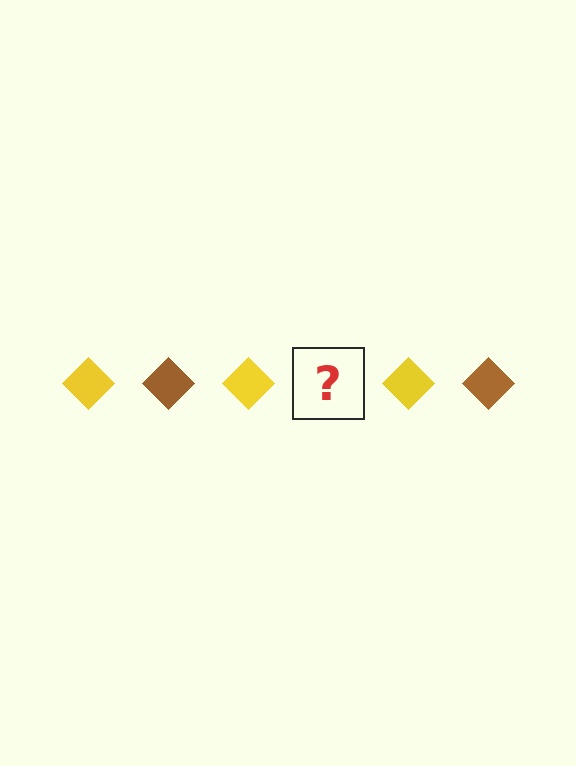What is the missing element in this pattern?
The missing element is a brown diamond.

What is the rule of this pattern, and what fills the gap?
The rule is that the pattern cycles through yellow, brown diamonds. The gap should be filled with a brown diamond.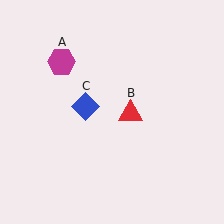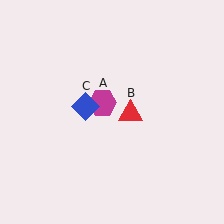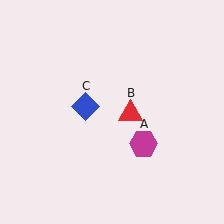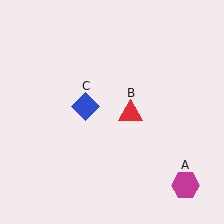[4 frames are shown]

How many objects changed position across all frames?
1 object changed position: magenta hexagon (object A).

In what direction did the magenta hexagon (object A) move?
The magenta hexagon (object A) moved down and to the right.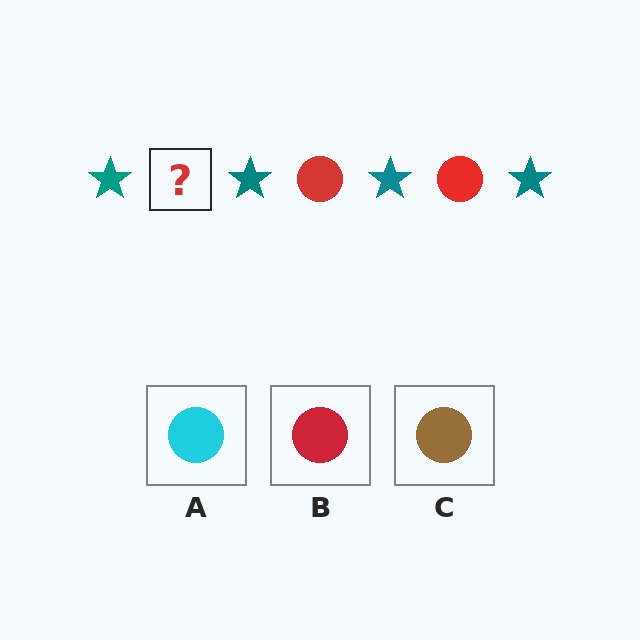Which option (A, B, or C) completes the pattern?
B.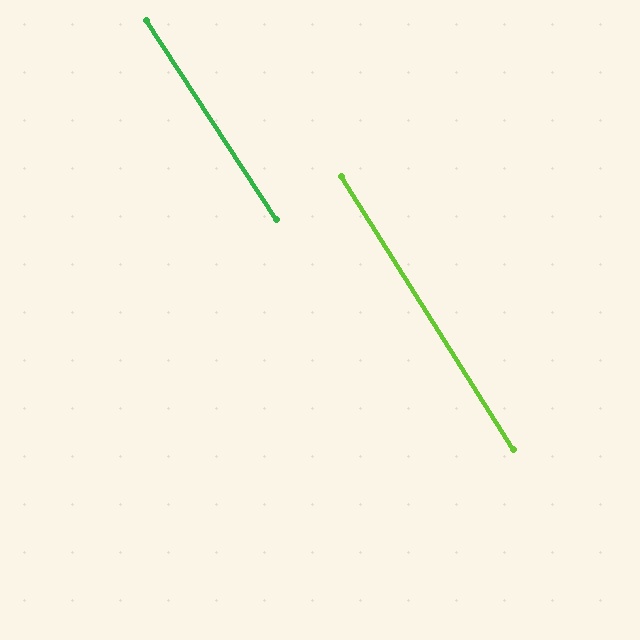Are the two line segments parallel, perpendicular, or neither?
Parallel — their directions differ by only 1.1°.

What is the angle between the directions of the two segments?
Approximately 1 degree.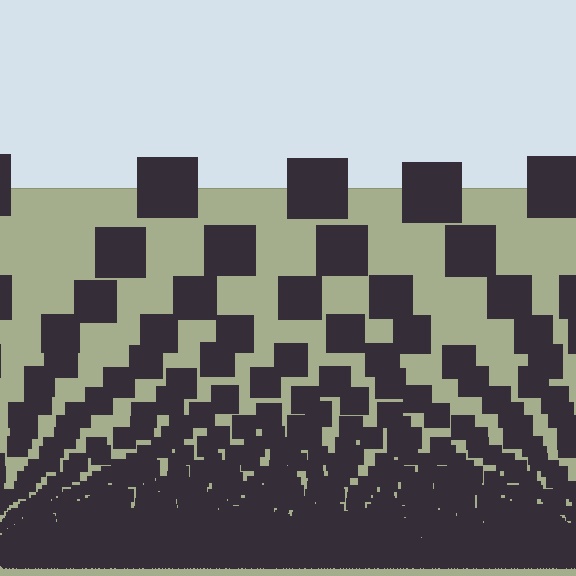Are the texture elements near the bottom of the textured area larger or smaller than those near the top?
Smaller. The gradient is inverted — elements near the bottom are smaller and denser.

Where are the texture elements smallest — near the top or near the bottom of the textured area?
Near the bottom.